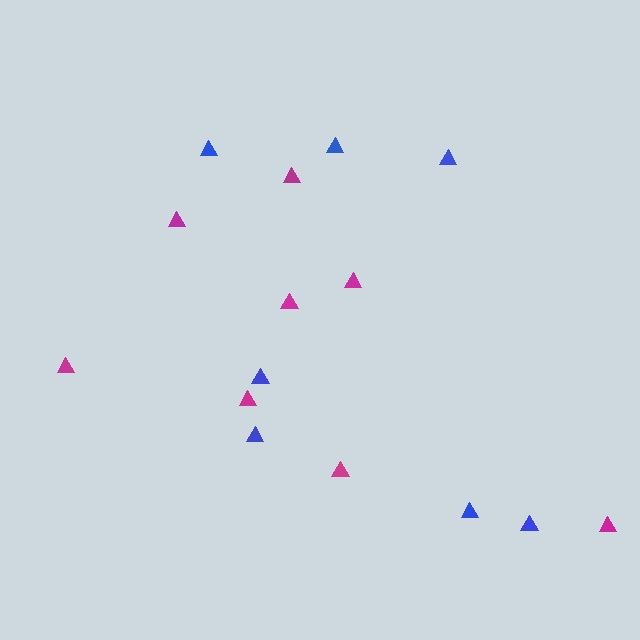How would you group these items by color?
There are 2 groups: one group of blue triangles (7) and one group of magenta triangles (8).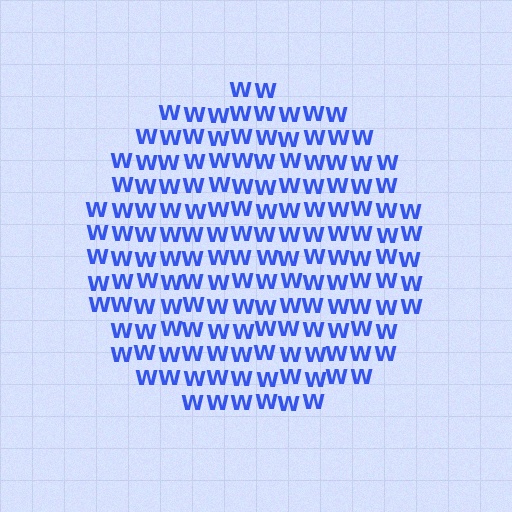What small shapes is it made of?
It is made of small letter W's.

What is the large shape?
The large shape is a circle.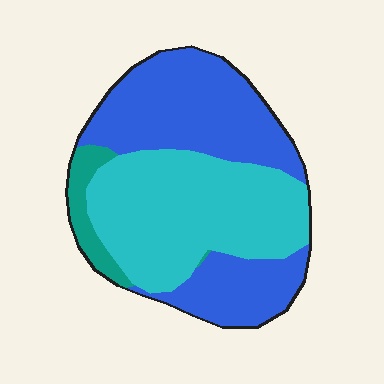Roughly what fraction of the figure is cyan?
Cyan covers 45% of the figure.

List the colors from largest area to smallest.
From largest to smallest: blue, cyan, teal.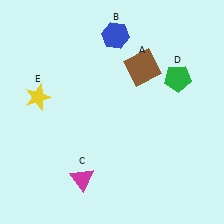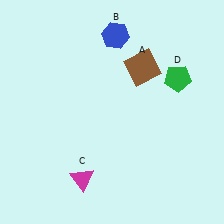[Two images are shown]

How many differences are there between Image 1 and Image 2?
There is 1 difference between the two images.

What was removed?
The yellow star (E) was removed in Image 2.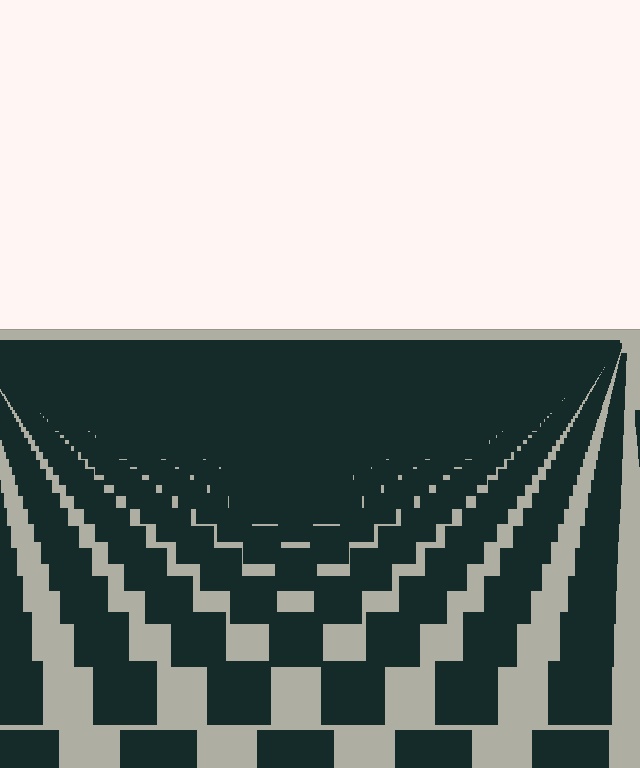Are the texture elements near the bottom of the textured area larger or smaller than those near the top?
Larger. Near the bottom, elements are closer to the viewer and appear at a bigger on-screen size.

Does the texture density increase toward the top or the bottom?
Density increases toward the top.